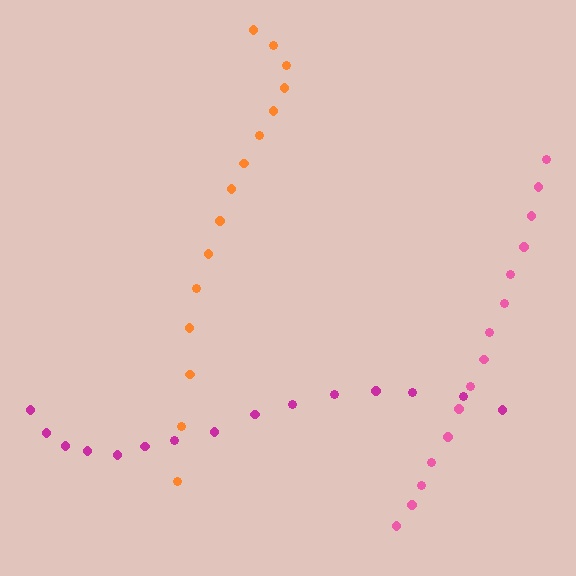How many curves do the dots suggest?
There are 3 distinct paths.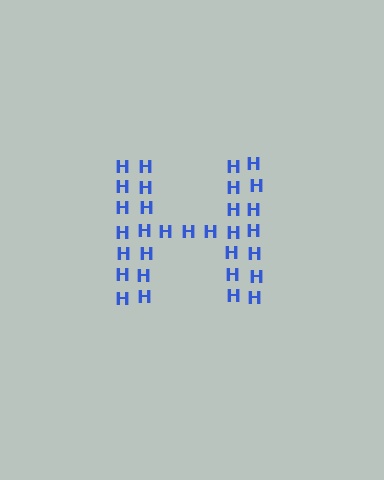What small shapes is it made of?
It is made of small letter H's.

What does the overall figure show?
The overall figure shows the letter H.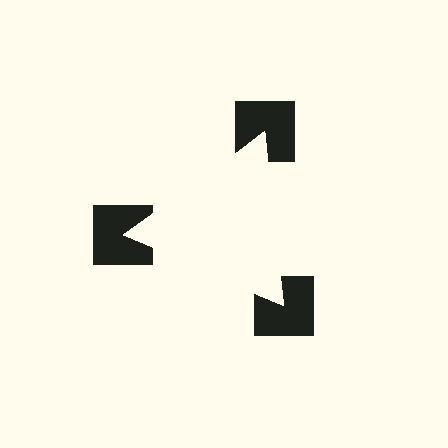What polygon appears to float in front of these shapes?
An illusory triangle — its edges are inferred from the aligned wedge cuts in the notched squares, not physically drawn.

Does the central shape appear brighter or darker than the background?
It typically appears slightly brighter than the background, even though no actual brightness change is drawn.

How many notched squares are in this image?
There are 3 — one at each vertex of the illusory triangle.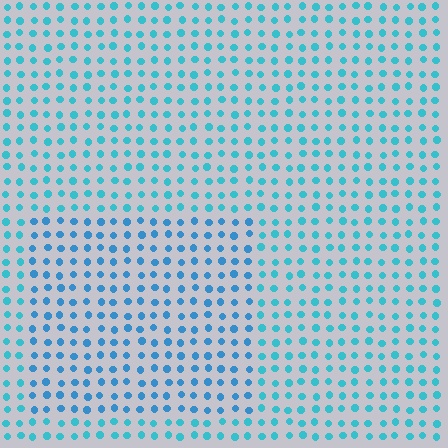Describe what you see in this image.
The image is filled with small cyan elements in a uniform arrangement. A rectangle-shaped region is visible where the elements are tinted to a slightly different hue, forming a subtle color boundary.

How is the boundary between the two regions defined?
The boundary is defined purely by a slight shift in hue (about 20 degrees). Spacing, size, and orientation are identical on both sides.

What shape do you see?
I see a rectangle.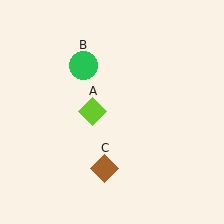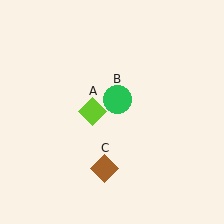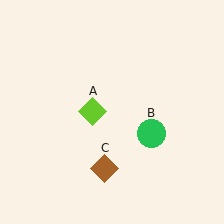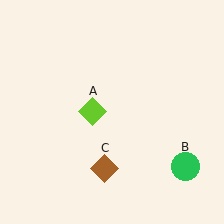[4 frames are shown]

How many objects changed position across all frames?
1 object changed position: green circle (object B).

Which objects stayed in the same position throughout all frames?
Lime diamond (object A) and brown diamond (object C) remained stationary.